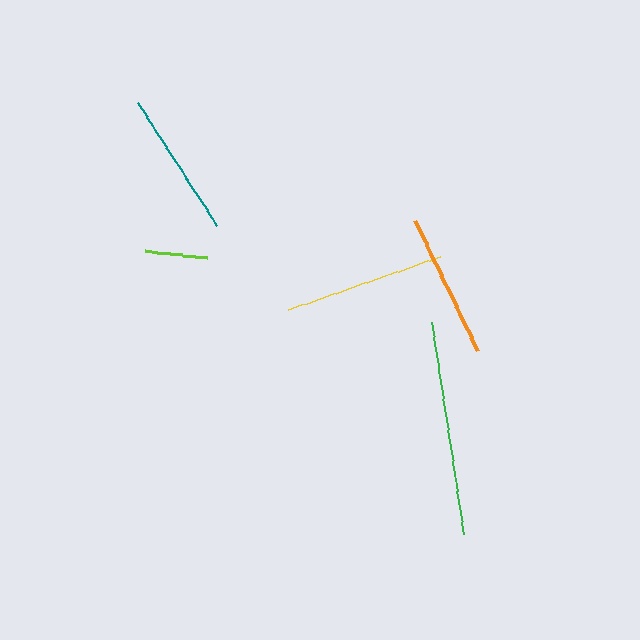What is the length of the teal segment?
The teal segment is approximately 146 pixels long.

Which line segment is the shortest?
The lime line is the shortest at approximately 62 pixels.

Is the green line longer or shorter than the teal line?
The green line is longer than the teal line.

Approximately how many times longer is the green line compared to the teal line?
The green line is approximately 1.5 times the length of the teal line.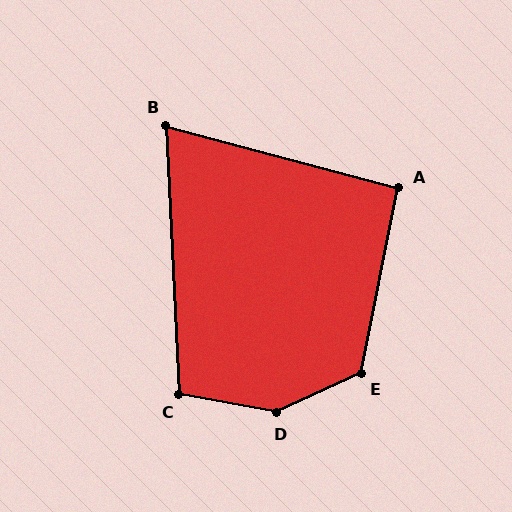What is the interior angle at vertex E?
Approximately 126 degrees (obtuse).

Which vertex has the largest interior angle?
D, at approximately 144 degrees.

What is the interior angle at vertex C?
Approximately 104 degrees (obtuse).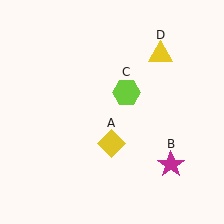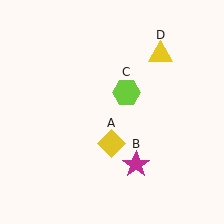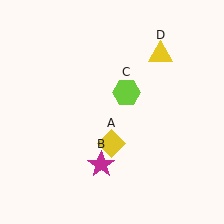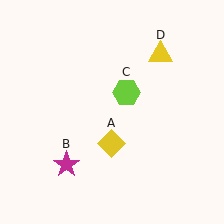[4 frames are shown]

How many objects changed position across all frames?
1 object changed position: magenta star (object B).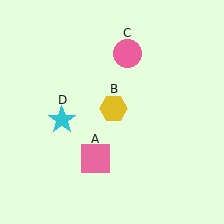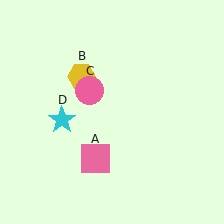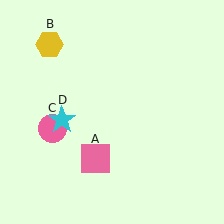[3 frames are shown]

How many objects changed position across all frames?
2 objects changed position: yellow hexagon (object B), pink circle (object C).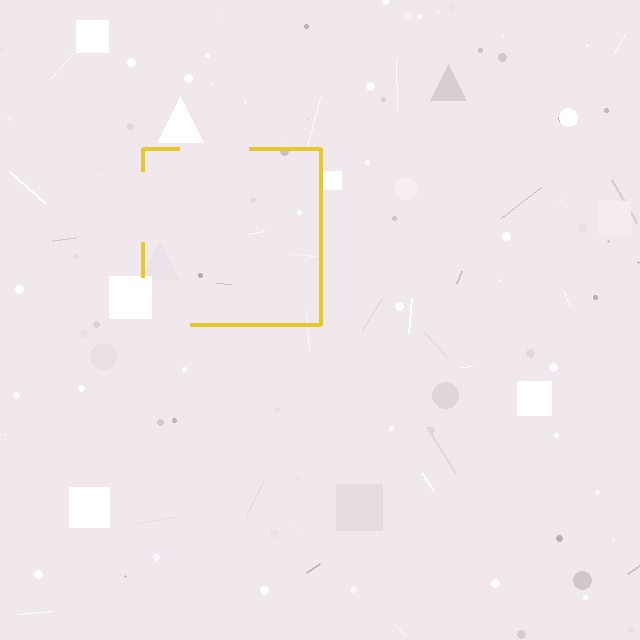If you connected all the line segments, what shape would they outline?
They would outline a square.